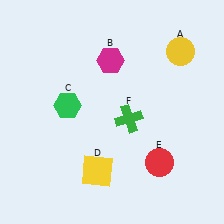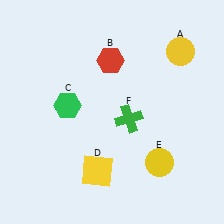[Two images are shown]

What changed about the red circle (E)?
In Image 1, E is red. In Image 2, it changed to yellow.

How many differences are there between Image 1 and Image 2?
There are 2 differences between the two images.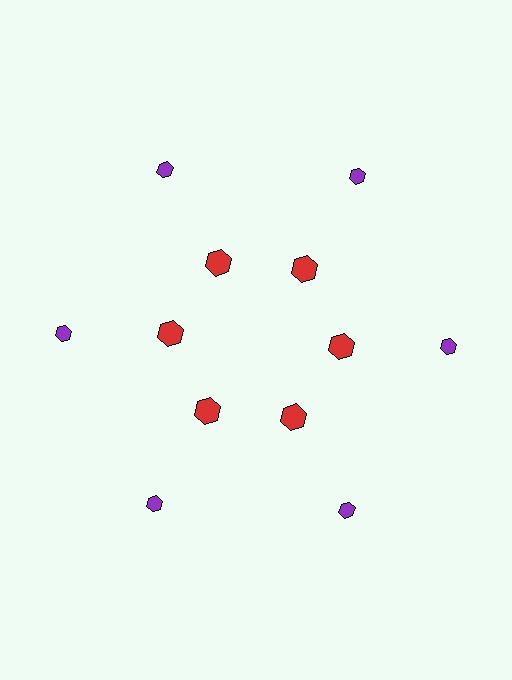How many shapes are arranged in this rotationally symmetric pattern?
There are 12 shapes, arranged in 6 groups of 2.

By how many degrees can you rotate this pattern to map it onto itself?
The pattern maps onto itself every 60 degrees of rotation.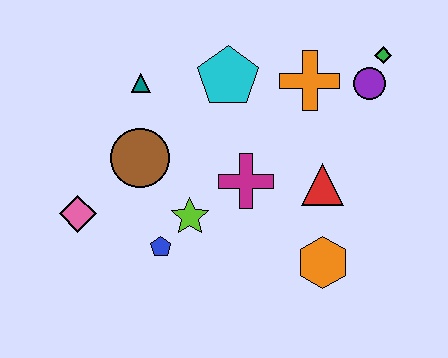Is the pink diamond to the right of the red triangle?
No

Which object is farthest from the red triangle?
The pink diamond is farthest from the red triangle.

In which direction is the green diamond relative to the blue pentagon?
The green diamond is to the right of the blue pentagon.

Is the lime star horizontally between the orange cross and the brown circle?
Yes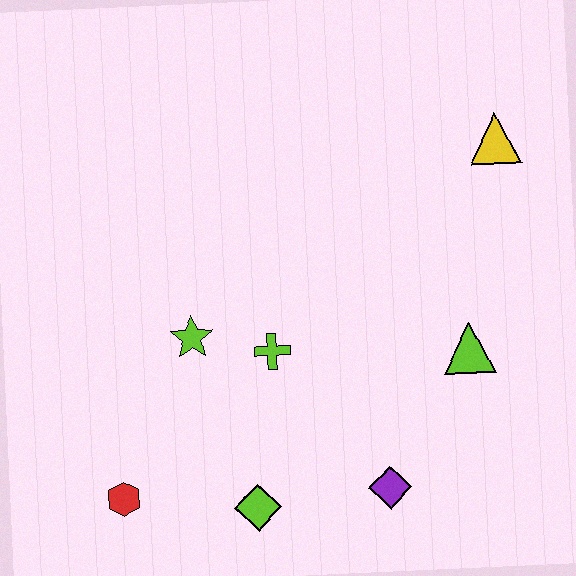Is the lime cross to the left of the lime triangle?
Yes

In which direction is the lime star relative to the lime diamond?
The lime star is above the lime diamond.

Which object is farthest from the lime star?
The yellow triangle is farthest from the lime star.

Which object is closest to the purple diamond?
The lime diamond is closest to the purple diamond.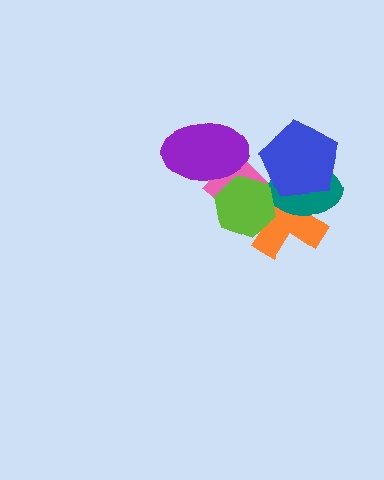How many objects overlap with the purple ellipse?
2 objects overlap with the purple ellipse.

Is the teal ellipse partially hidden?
Yes, it is partially covered by another shape.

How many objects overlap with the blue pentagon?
3 objects overlap with the blue pentagon.